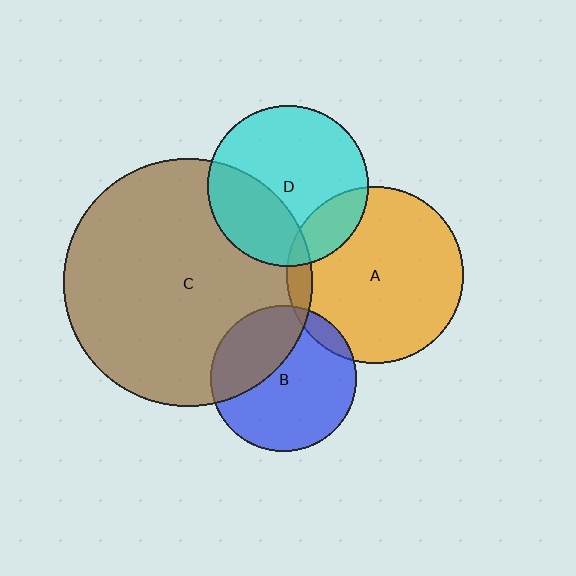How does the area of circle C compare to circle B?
Approximately 2.9 times.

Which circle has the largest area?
Circle C (brown).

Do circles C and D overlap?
Yes.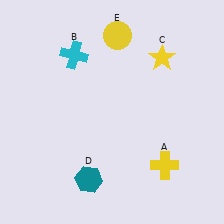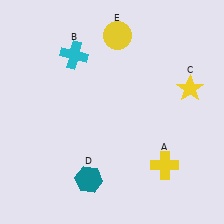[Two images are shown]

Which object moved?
The yellow star (C) moved down.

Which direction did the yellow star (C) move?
The yellow star (C) moved down.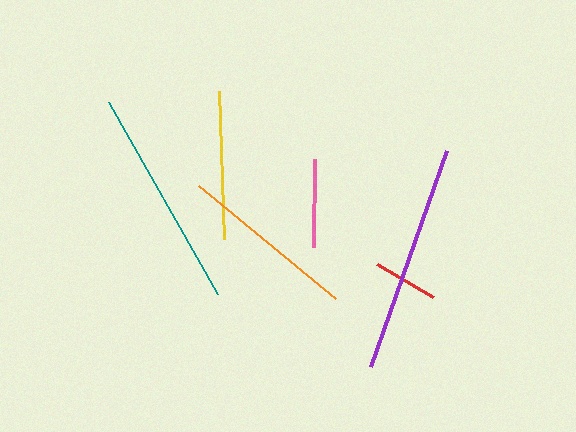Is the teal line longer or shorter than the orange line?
The teal line is longer than the orange line.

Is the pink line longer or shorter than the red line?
The pink line is longer than the red line.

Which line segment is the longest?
The purple line is the longest at approximately 229 pixels.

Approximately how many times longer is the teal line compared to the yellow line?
The teal line is approximately 1.5 times the length of the yellow line.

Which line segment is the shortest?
The red line is the shortest at approximately 65 pixels.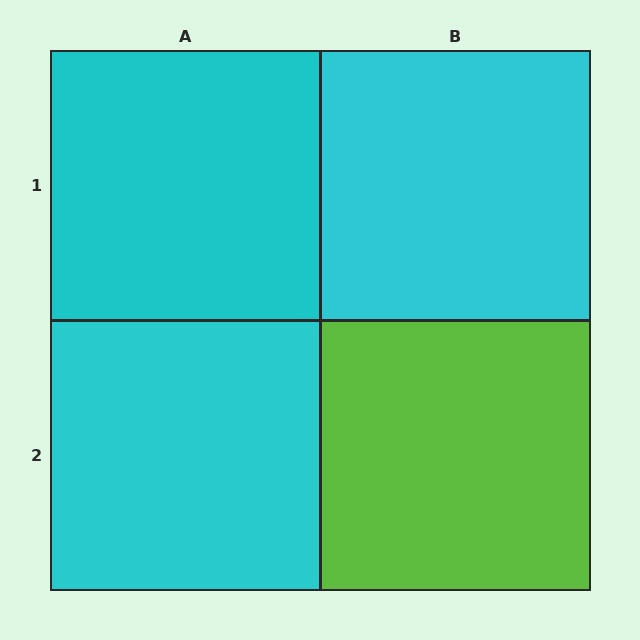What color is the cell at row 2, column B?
Lime.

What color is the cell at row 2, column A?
Cyan.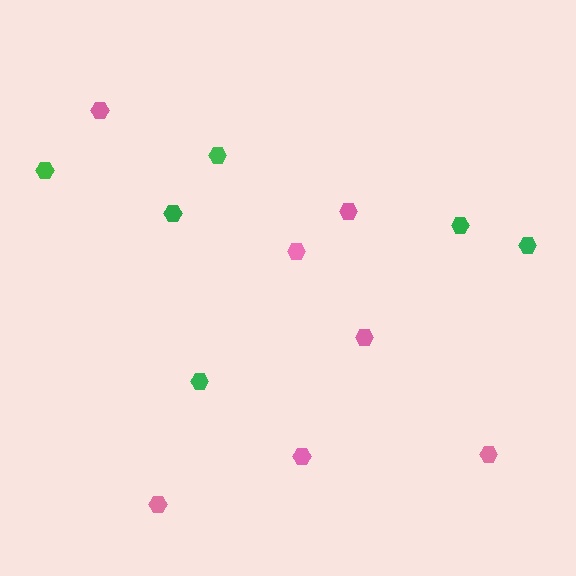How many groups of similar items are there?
There are 2 groups: one group of pink hexagons (7) and one group of green hexagons (6).